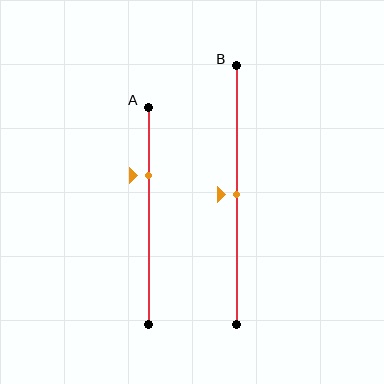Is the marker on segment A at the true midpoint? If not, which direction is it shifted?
No, the marker on segment A is shifted upward by about 18% of the segment length.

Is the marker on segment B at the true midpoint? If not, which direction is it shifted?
Yes, the marker on segment B is at the true midpoint.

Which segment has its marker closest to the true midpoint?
Segment B has its marker closest to the true midpoint.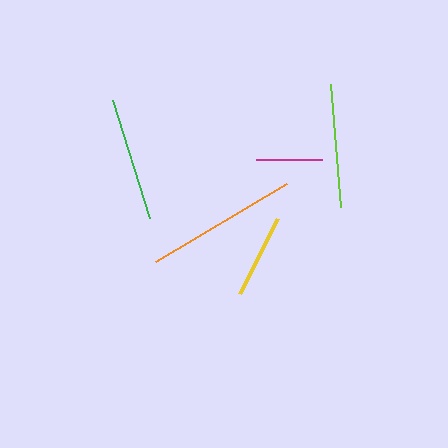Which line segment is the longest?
The orange line is the longest at approximately 152 pixels.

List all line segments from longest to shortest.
From longest to shortest: orange, green, lime, yellow, magenta.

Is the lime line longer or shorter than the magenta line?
The lime line is longer than the magenta line.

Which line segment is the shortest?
The magenta line is the shortest at approximately 66 pixels.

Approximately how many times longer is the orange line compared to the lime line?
The orange line is approximately 1.2 times the length of the lime line.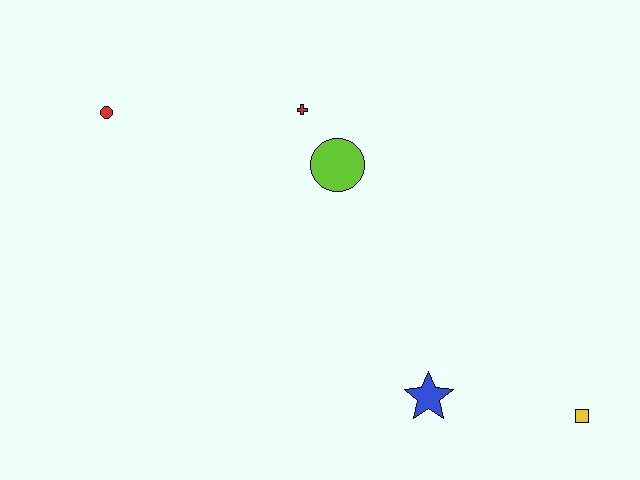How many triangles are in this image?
There are no triangles.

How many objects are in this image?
There are 5 objects.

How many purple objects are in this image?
There are no purple objects.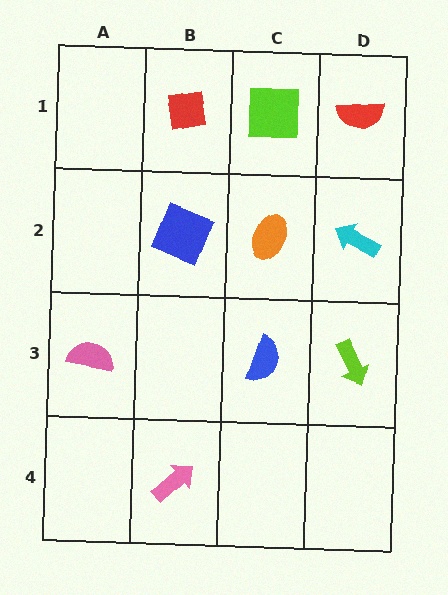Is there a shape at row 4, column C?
No, that cell is empty.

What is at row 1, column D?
A red semicircle.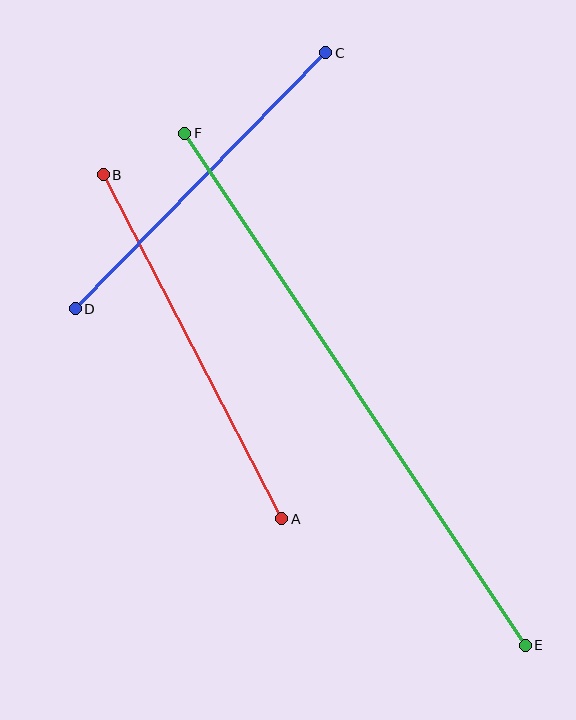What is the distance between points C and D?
The distance is approximately 358 pixels.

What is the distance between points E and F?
The distance is approximately 615 pixels.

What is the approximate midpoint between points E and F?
The midpoint is at approximately (355, 389) pixels.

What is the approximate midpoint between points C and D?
The midpoint is at approximately (200, 181) pixels.